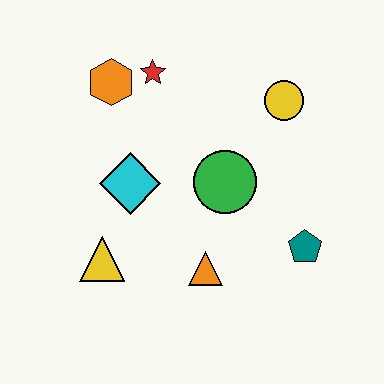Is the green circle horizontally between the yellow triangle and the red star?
No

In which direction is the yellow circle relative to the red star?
The yellow circle is to the right of the red star.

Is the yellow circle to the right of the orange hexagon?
Yes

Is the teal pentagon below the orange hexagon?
Yes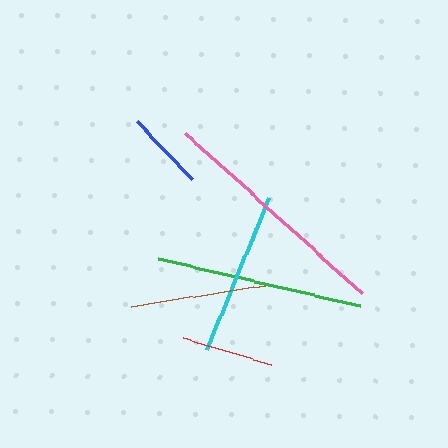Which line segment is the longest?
The pink line is the longest at approximately 237 pixels.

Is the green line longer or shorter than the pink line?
The pink line is longer than the green line.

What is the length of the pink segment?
The pink segment is approximately 237 pixels long.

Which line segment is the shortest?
The blue line is the shortest at approximately 81 pixels.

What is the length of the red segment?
The red segment is approximately 91 pixels long.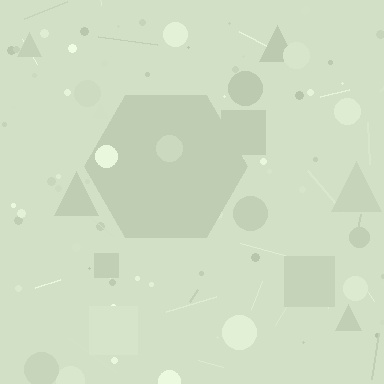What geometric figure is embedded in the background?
A hexagon is embedded in the background.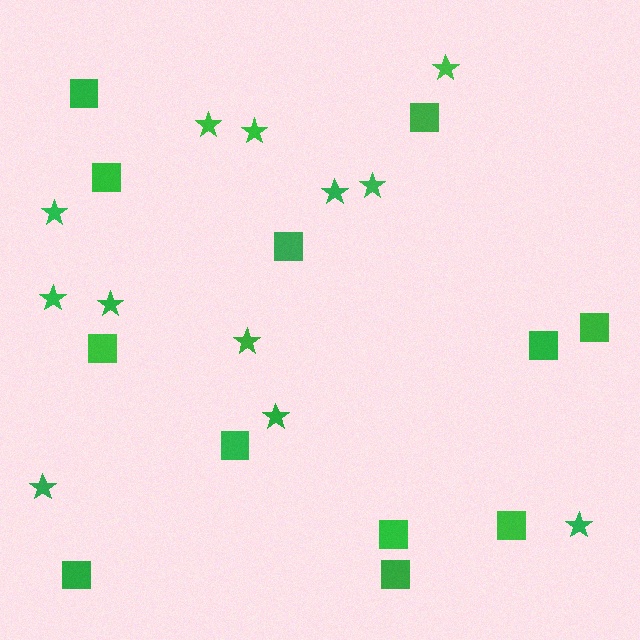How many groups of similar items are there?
There are 2 groups: one group of squares (12) and one group of stars (12).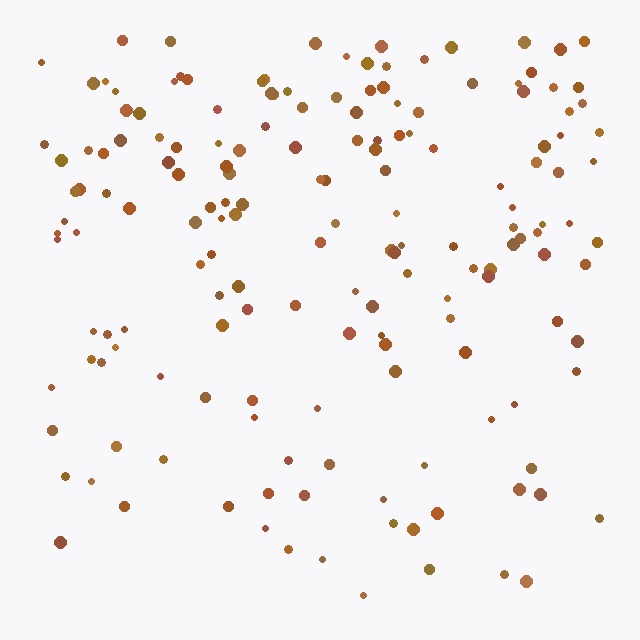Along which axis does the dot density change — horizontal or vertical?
Vertical.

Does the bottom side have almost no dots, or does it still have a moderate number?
Still a moderate number, just noticeably fewer than the top.